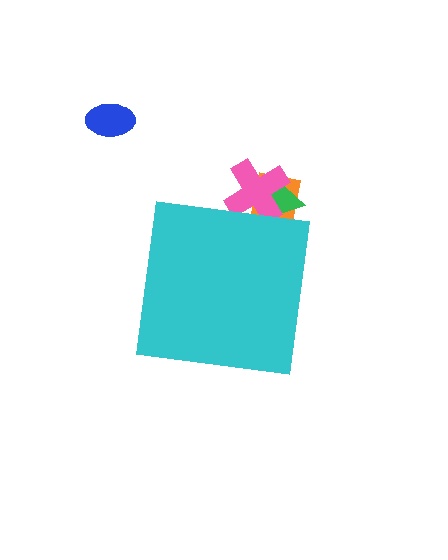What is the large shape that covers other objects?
A cyan square.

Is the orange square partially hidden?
Yes, the orange square is partially hidden behind the cyan square.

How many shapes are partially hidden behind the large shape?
3 shapes are partially hidden.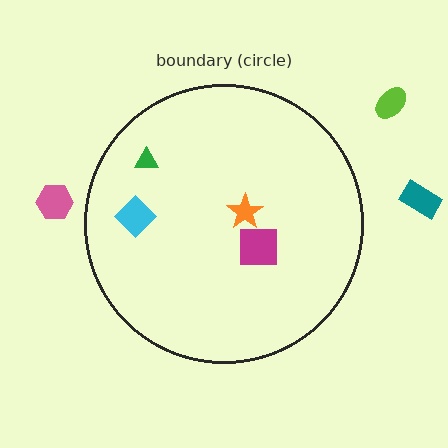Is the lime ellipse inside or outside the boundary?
Outside.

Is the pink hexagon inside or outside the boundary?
Outside.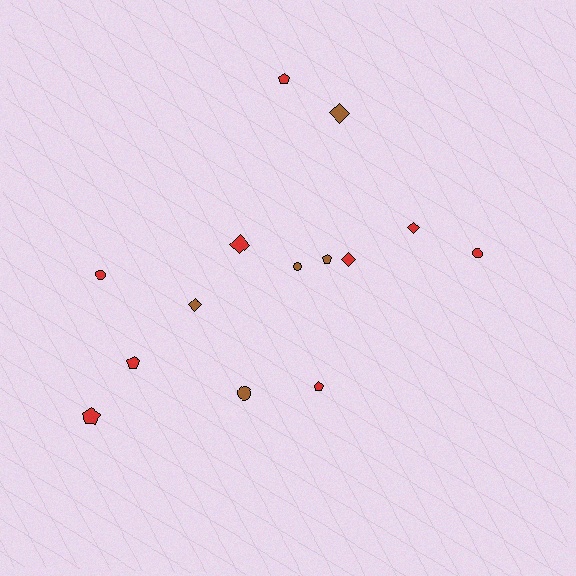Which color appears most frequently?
Red, with 9 objects.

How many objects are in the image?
There are 14 objects.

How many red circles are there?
There are 2 red circles.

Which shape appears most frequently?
Diamond, with 5 objects.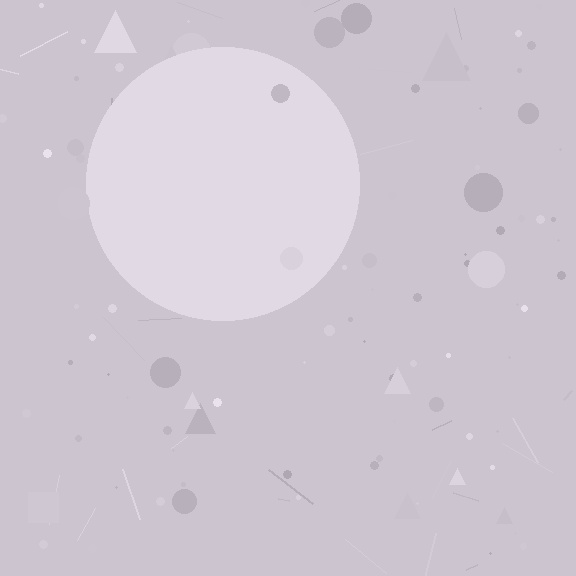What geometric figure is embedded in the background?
A circle is embedded in the background.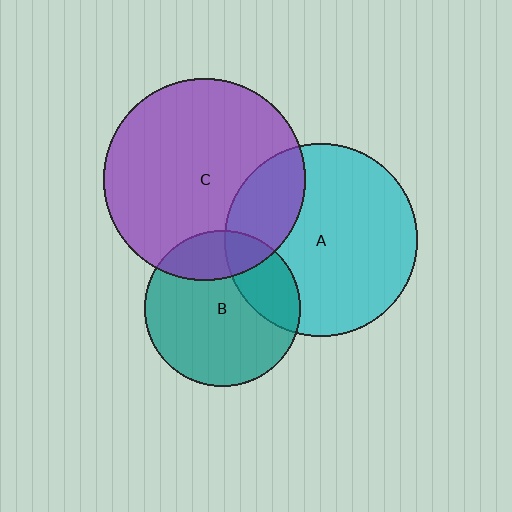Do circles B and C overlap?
Yes.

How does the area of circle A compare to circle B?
Approximately 1.5 times.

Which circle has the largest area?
Circle C (purple).